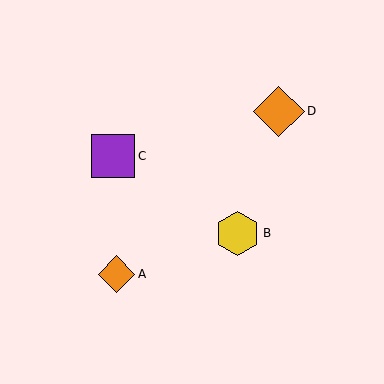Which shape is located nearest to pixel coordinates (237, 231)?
The yellow hexagon (labeled B) at (238, 233) is nearest to that location.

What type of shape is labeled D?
Shape D is an orange diamond.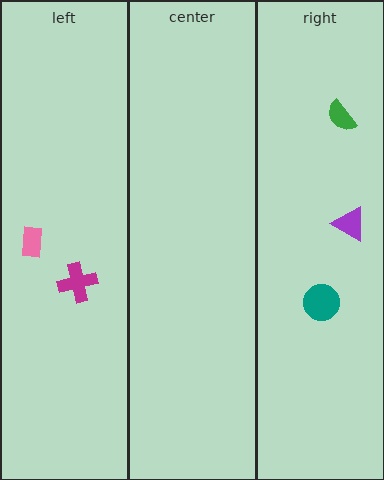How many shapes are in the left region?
2.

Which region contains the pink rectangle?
The left region.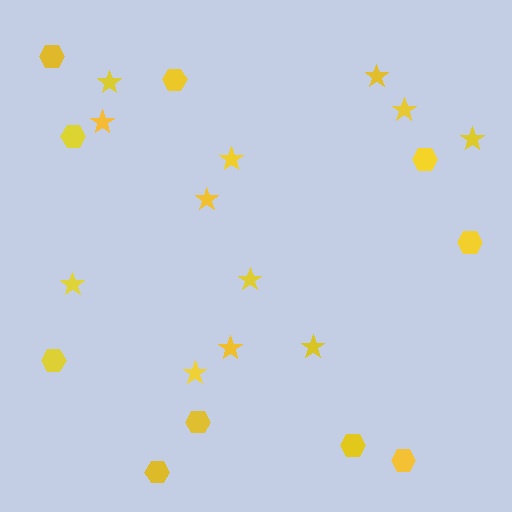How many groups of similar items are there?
There are 2 groups: one group of hexagons (10) and one group of stars (12).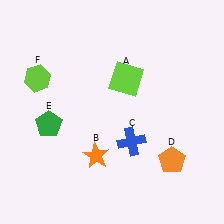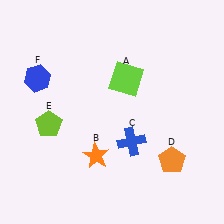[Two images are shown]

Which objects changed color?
E changed from green to lime. F changed from lime to blue.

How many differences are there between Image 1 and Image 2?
There are 2 differences between the two images.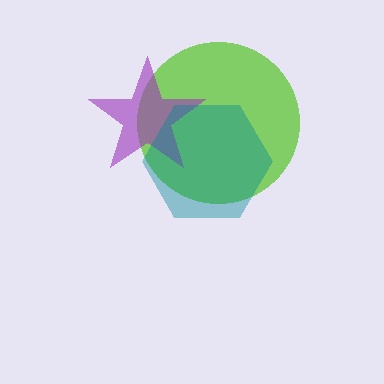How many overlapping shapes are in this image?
There are 3 overlapping shapes in the image.